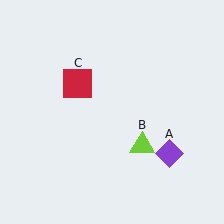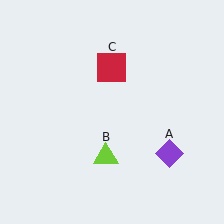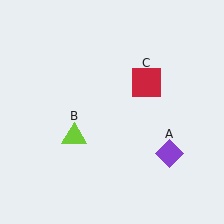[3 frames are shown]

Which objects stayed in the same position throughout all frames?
Purple diamond (object A) remained stationary.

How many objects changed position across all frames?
2 objects changed position: lime triangle (object B), red square (object C).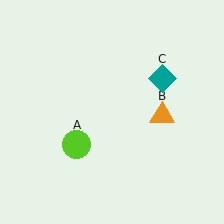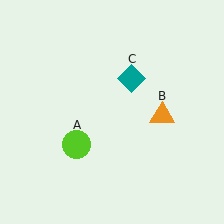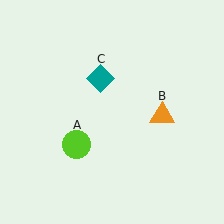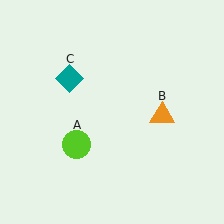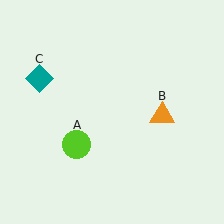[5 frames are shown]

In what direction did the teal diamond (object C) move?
The teal diamond (object C) moved left.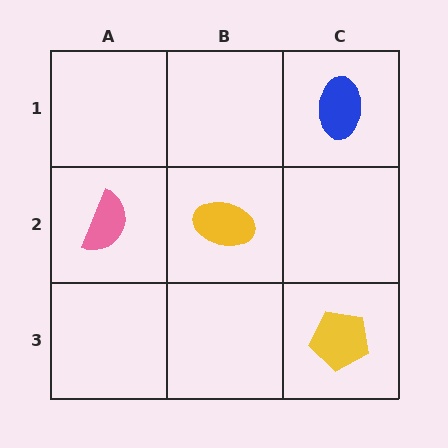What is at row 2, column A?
A pink semicircle.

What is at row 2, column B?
A yellow ellipse.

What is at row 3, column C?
A yellow pentagon.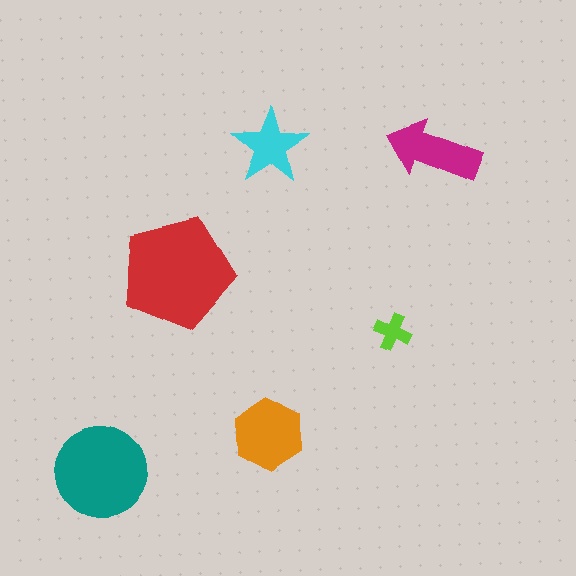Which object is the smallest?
The lime cross.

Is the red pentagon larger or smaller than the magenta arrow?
Larger.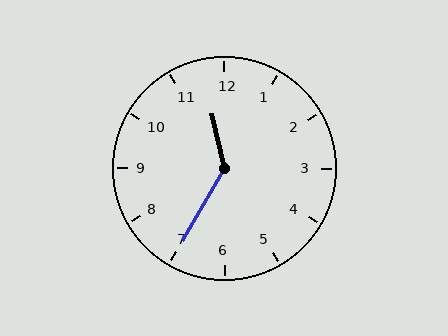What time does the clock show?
11:35.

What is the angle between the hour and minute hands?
Approximately 138 degrees.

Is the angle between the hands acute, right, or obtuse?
It is obtuse.